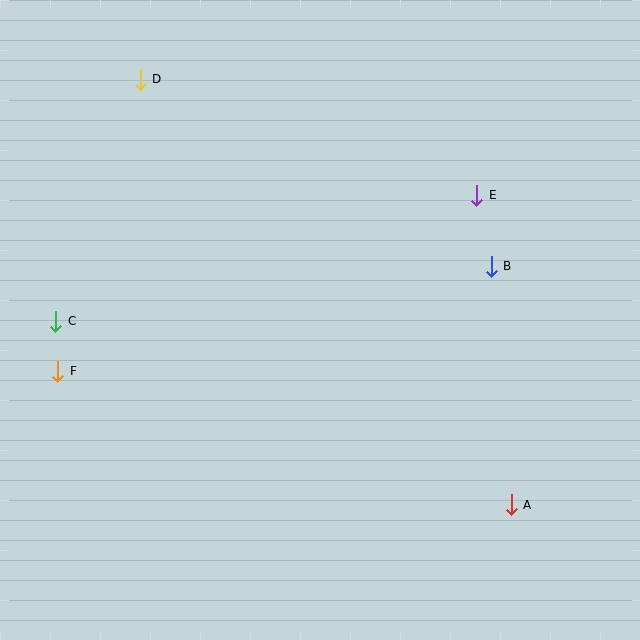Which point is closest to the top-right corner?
Point E is closest to the top-right corner.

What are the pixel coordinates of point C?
Point C is at (56, 321).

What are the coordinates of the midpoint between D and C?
The midpoint between D and C is at (98, 200).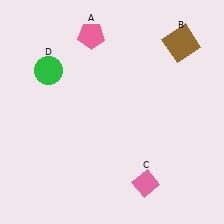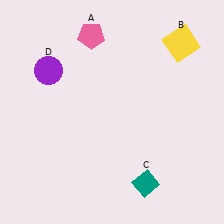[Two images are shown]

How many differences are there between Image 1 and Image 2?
There are 3 differences between the two images.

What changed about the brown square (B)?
In Image 1, B is brown. In Image 2, it changed to yellow.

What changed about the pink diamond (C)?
In Image 1, C is pink. In Image 2, it changed to teal.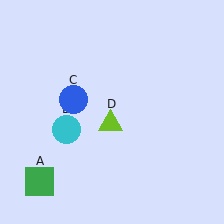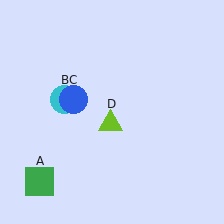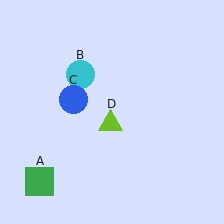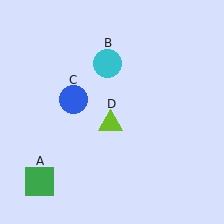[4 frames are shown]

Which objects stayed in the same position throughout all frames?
Green square (object A) and blue circle (object C) and lime triangle (object D) remained stationary.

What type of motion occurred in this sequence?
The cyan circle (object B) rotated clockwise around the center of the scene.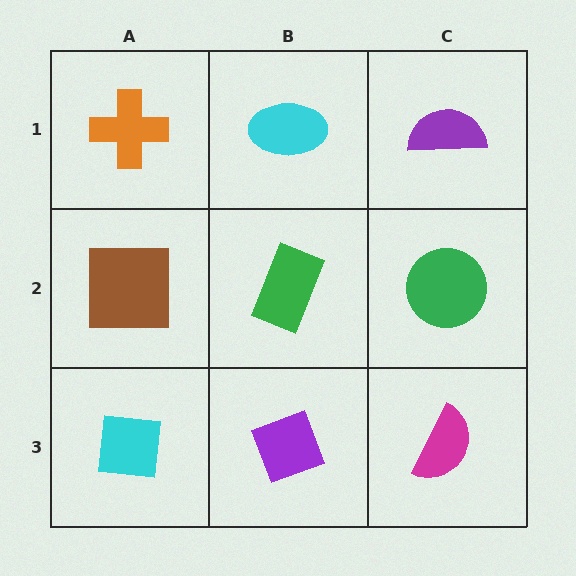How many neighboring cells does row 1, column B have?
3.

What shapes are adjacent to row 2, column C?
A purple semicircle (row 1, column C), a magenta semicircle (row 3, column C), a green rectangle (row 2, column B).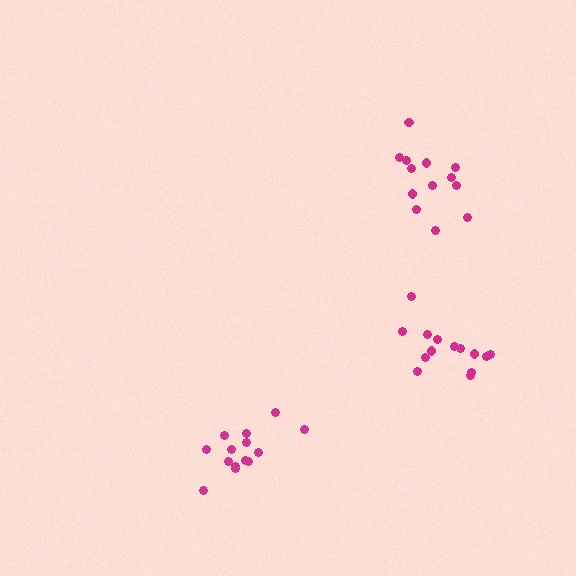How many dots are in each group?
Group 1: 14 dots, Group 2: 13 dots, Group 3: 14 dots (41 total).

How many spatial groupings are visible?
There are 3 spatial groupings.